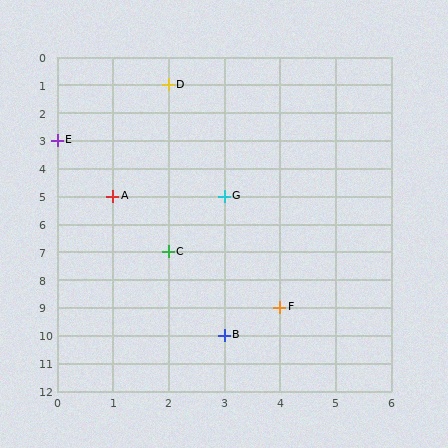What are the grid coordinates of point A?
Point A is at grid coordinates (1, 5).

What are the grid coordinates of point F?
Point F is at grid coordinates (4, 9).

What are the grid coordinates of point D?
Point D is at grid coordinates (2, 1).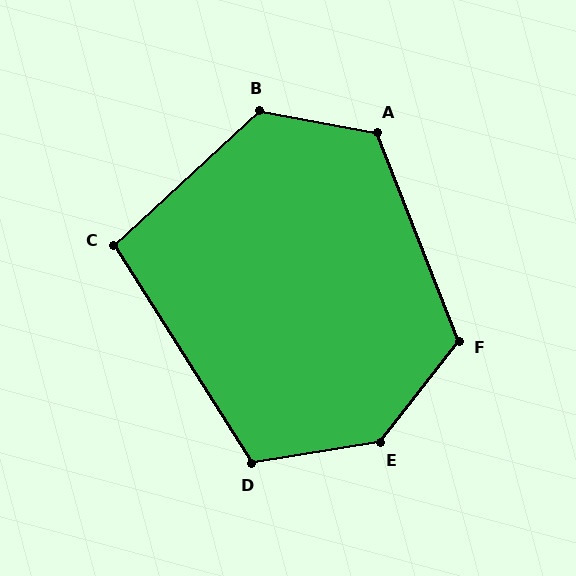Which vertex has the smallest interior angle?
C, at approximately 100 degrees.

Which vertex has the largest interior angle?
E, at approximately 138 degrees.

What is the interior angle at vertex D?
Approximately 113 degrees (obtuse).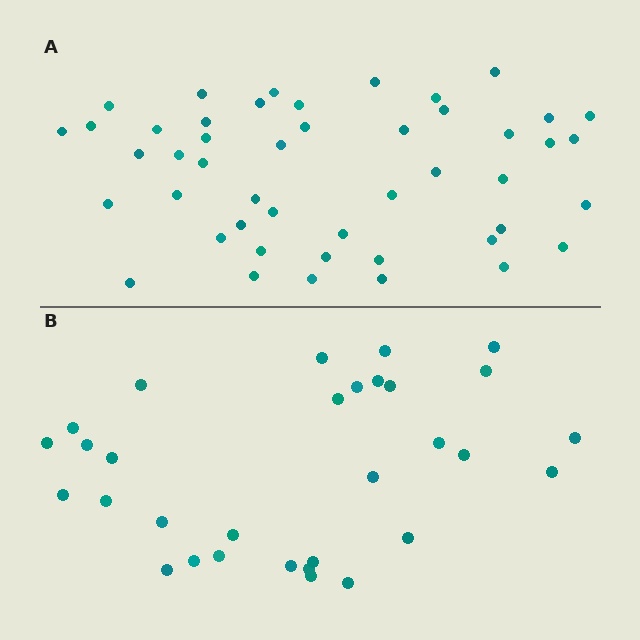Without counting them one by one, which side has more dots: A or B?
Region A (the top region) has more dots.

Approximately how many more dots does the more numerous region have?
Region A has approximately 15 more dots than region B.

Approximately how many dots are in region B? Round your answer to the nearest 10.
About 30 dots. (The exact count is 31, which rounds to 30.)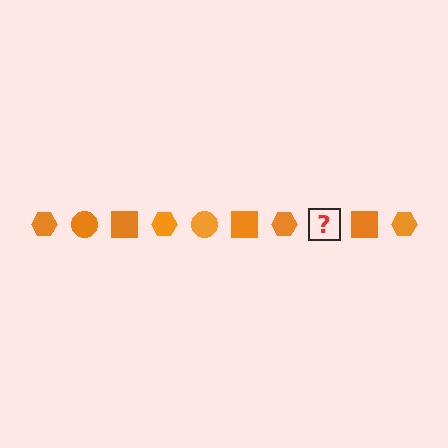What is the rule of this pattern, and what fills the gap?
The rule is that the pattern cycles through hexagon, circle, square shapes in orange. The gap should be filled with an orange circle.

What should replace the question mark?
The question mark should be replaced with an orange circle.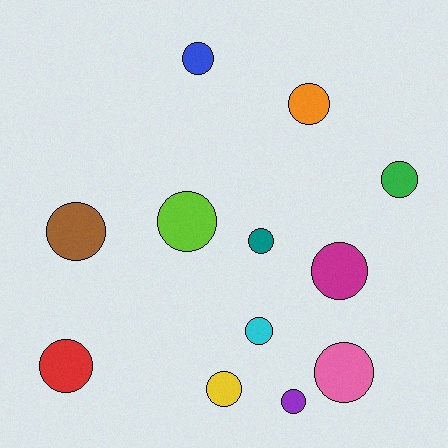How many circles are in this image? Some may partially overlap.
There are 12 circles.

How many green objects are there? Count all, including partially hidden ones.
There is 1 green object.